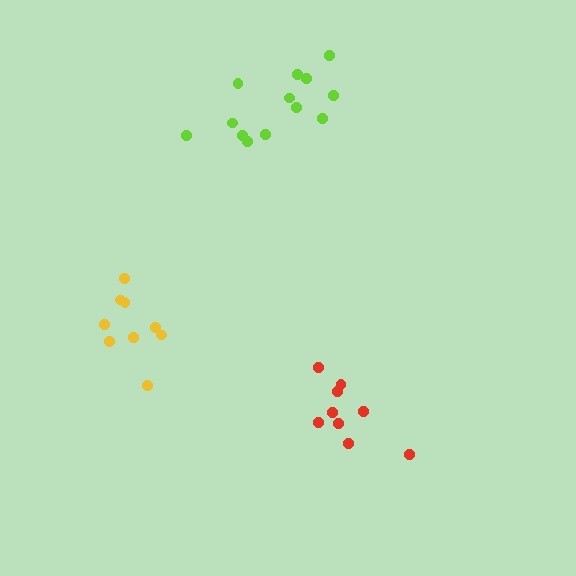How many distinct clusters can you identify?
There are 3 distinct clusters.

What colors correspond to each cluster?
The clusters are colored: red, lime, yellow.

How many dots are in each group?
Group 1: 9 dots, Group 2: 13 dots, Group 3: 9 dots (31 total).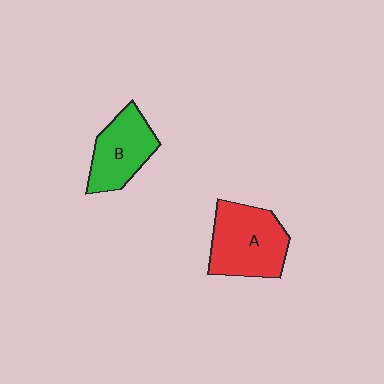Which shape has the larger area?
Shape A (red).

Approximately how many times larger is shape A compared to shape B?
Approximately 1.3 times.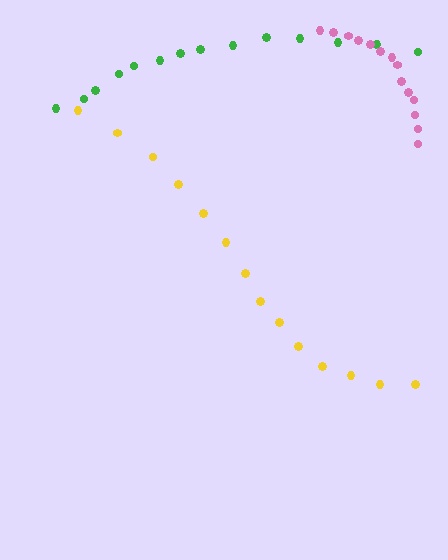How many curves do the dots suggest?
There are 3 distinct paths.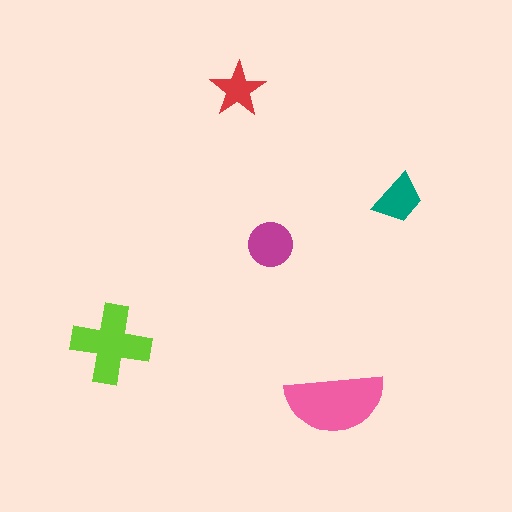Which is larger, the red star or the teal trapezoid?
The teal trapezoid.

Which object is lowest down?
The pink semicircle is bottommost.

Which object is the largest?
The pink semicircle.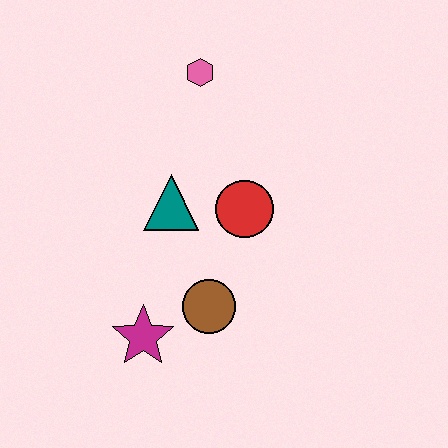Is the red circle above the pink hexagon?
No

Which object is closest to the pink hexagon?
The teal triangle is closest to the pink hexagon.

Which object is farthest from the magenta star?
The pink hexagon is farthest from the magenta star.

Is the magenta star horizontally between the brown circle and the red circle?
No